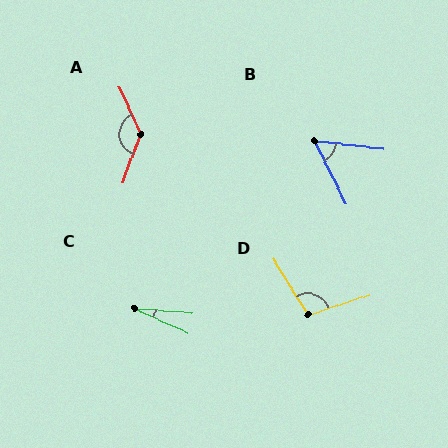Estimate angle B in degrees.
Approximately 57 degrees.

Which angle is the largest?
A, at approximately 136 degrees.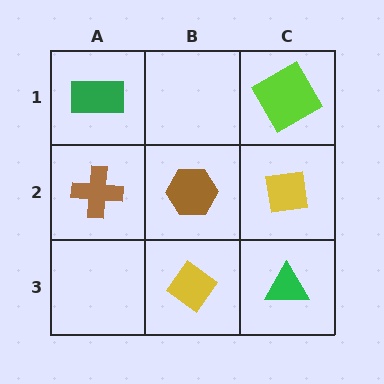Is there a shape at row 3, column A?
No, that cell is empty.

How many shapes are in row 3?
2 shapes.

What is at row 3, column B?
A yellow diamond.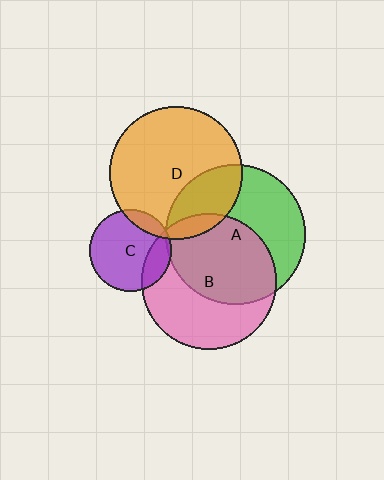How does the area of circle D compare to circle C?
Approximately 2.6 times.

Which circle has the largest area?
Circle A (green).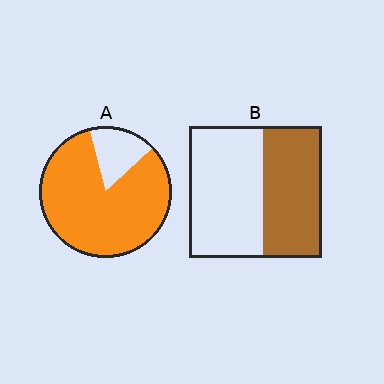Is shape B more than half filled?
No.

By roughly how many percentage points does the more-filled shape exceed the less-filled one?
By roughly 40 percentage points (A over B).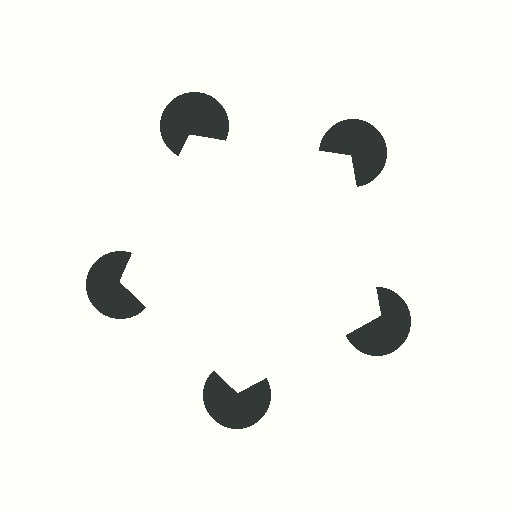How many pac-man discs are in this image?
There are 5 — one at each vertex of the illusory pentagon.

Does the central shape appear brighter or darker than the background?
It typically appears slightly brighter than the background, even though no actual brightness change is drawn.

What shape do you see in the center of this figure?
An illusory pentagon — its edges are inferred from the aligned wedge cuts in the pac-man discs, not physically drawn.